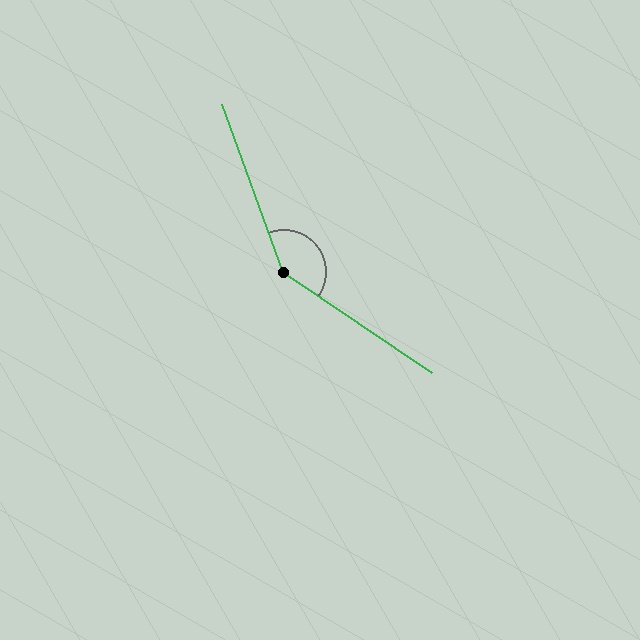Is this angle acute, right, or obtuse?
It is obtuse.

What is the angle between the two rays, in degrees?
Approximately 145 degrees.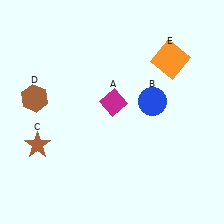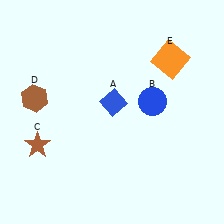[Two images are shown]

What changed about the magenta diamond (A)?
In Image 1, A is magenta. In Image 2, it changed to blue.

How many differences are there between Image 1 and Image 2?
There is 1 difference between the two images.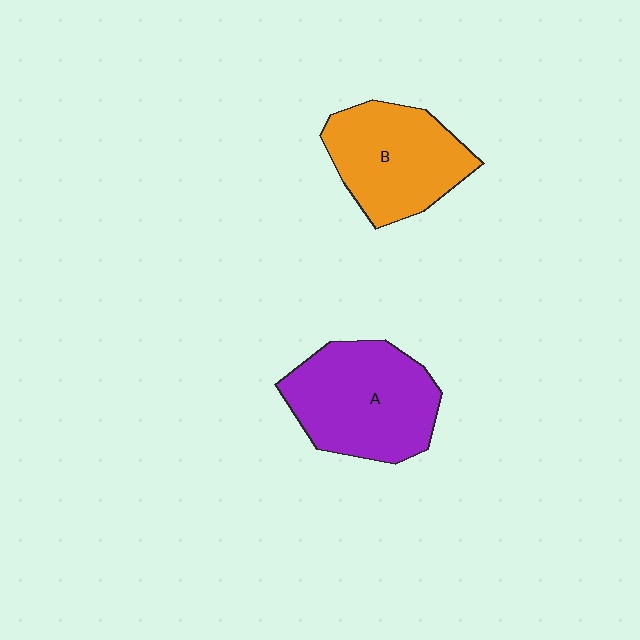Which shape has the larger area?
Shape A (purple).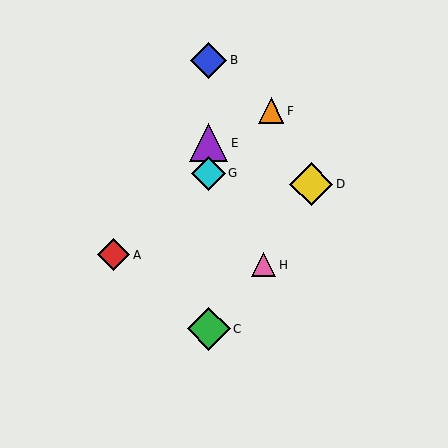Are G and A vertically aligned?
No, G is at x≈209 and A is at x≈114.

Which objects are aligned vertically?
Objects B, C, E, G are aligned vertically.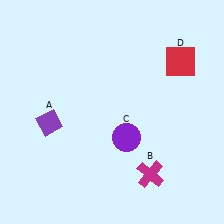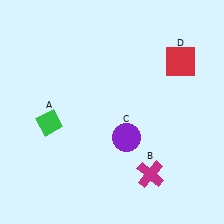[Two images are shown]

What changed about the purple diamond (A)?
In Image 1, A is purple. In Image 2, it changed to green.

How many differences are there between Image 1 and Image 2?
There is 1 difference between the two images.